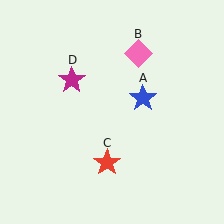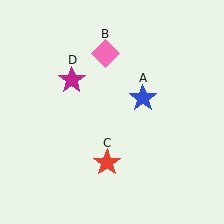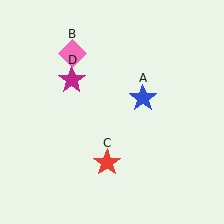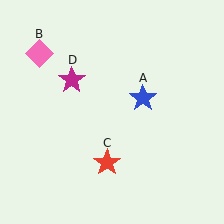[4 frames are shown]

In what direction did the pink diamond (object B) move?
The pink diamond (object B) moved left.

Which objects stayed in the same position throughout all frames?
Blue star (object A) and red star (object C) and magenta star (object D) remained stationary.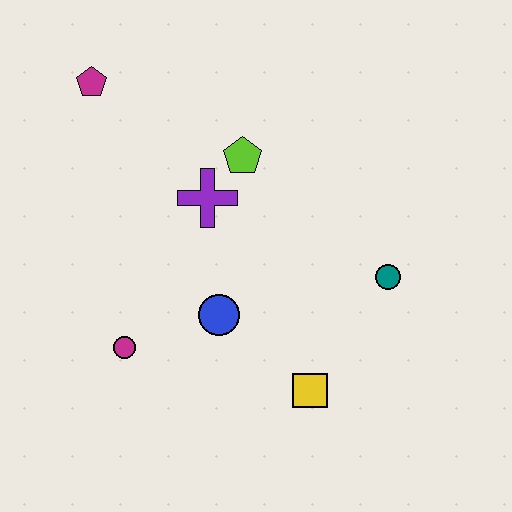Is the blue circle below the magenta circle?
No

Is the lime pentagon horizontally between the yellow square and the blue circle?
Yes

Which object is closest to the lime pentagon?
The purple cross is closest to the lime pentagon.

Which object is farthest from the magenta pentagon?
The yellow square is farthest from the magenta pentagon.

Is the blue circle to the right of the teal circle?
No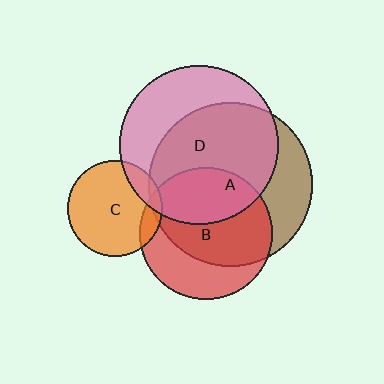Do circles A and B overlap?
Yes.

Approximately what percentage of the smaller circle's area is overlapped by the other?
Approximately 65%.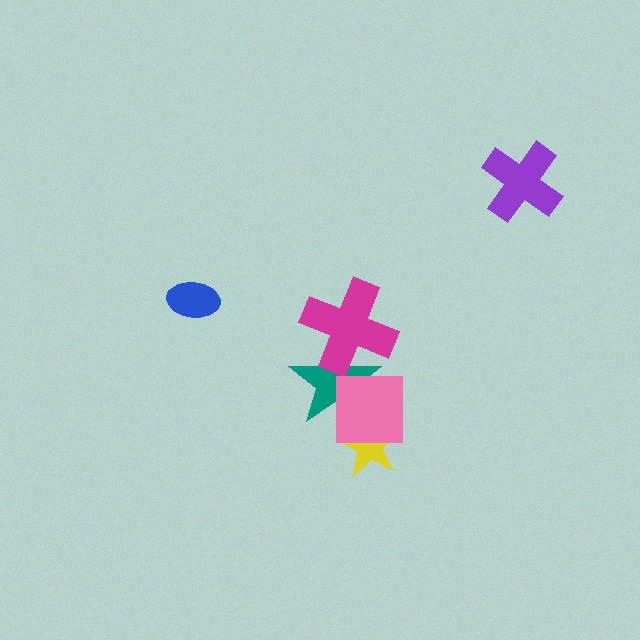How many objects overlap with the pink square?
2 objects overlap with the pink square.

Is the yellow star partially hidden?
Yes, it is partially covered by another shape.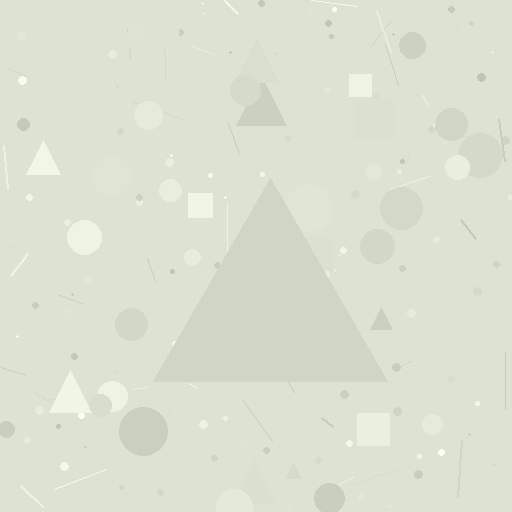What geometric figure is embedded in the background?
A triangle is embedded in the background.